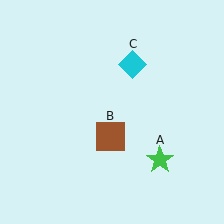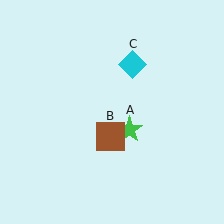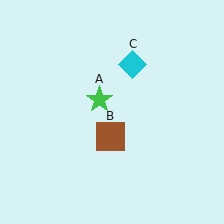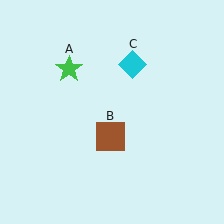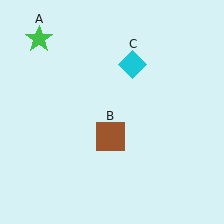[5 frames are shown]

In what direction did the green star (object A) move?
The green star (object A) moved up and to the left.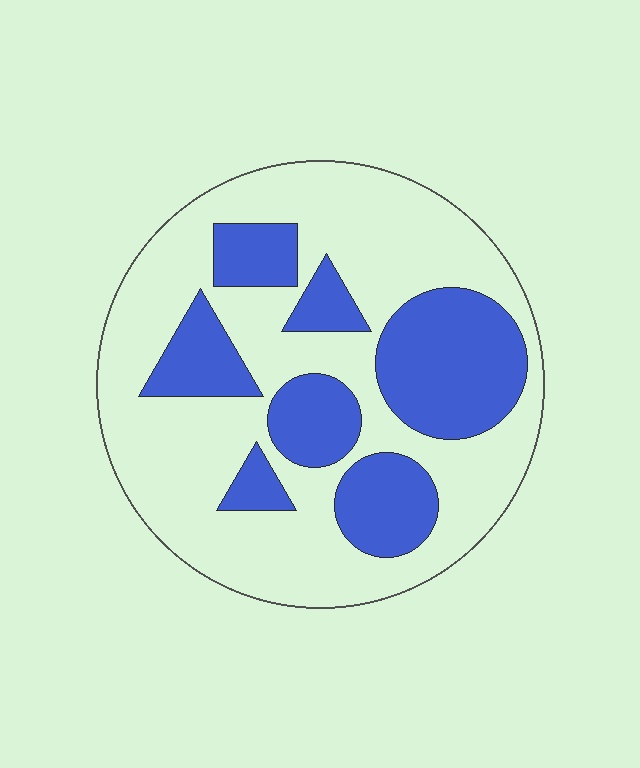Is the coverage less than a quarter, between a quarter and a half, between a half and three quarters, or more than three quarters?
Between a quarter and a half.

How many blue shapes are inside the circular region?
7.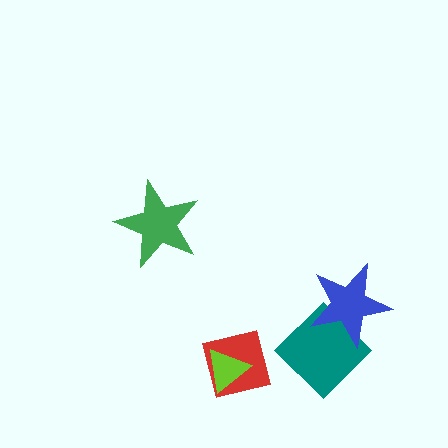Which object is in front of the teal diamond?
The blue star is in front of the teal diamond.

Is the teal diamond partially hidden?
Yes, it is partially covered by another shape.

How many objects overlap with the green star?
0 objects overlap with the green star.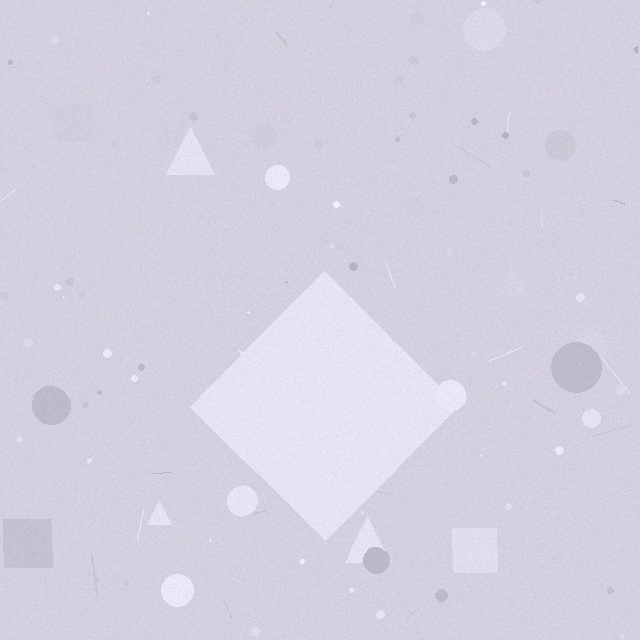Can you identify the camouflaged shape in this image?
The camouflaged shape is a diamond.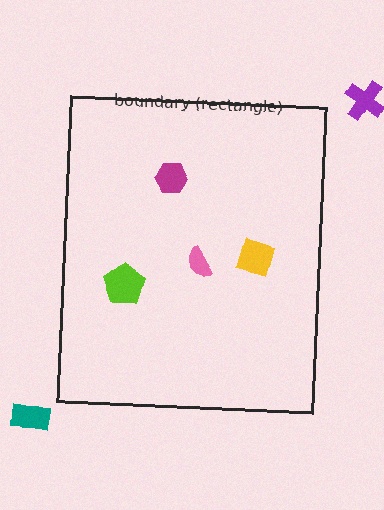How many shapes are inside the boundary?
4 inside, 2 outside.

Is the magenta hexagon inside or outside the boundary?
Inside.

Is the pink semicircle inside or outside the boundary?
Inside.